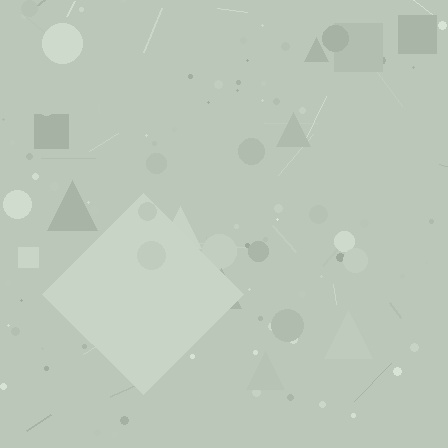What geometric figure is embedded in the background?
A diamond is embedded in the background.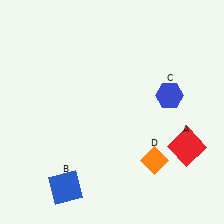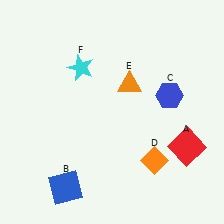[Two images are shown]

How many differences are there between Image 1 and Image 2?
There are 2 differences between the two images.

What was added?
An orange triangle (E), a cyan star (F) were added in Image 2.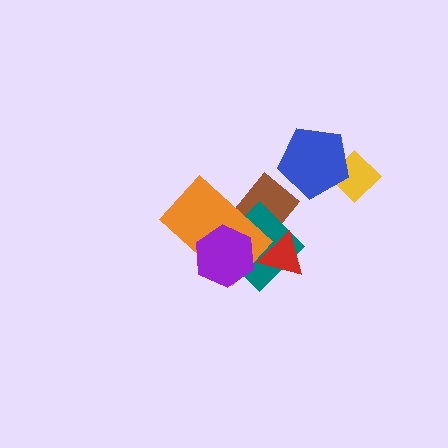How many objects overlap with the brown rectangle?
4 objects overlap with the brown rectangle.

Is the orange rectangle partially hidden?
Yes, it is partially covered by another shape.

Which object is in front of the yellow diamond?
The blue pentagon is in front of the yellow diamond.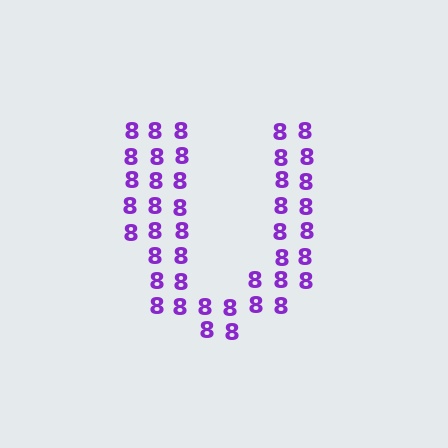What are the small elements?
The small elements are digit 8's.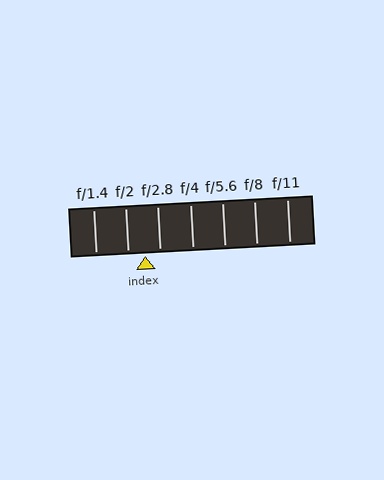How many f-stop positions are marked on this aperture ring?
There are 7 f-stop positions marked.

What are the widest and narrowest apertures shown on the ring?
The widest aperture shown is f/1.4 and the narrowest is f/11.